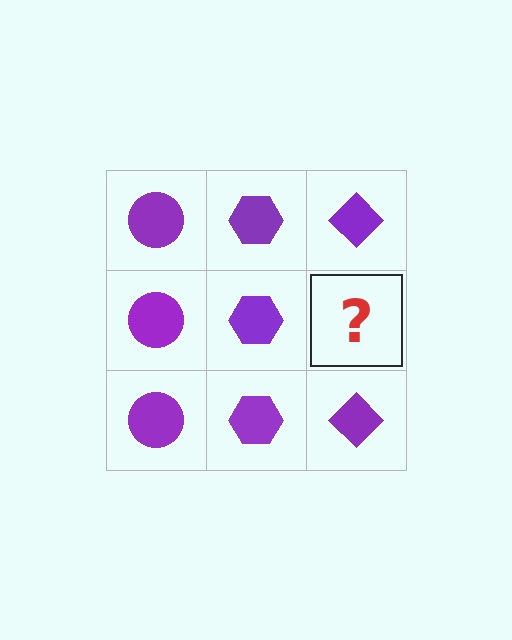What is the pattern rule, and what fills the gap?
The rule is that each column has a consistent shape. The gap should be filled with a purple diamond.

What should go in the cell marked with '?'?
The missing cell should contain a purple diamond.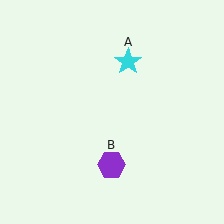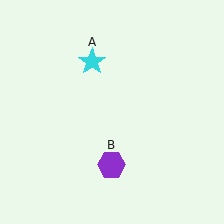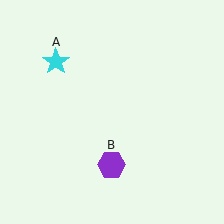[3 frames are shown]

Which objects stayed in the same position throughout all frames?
Purple hexagon (object B) remained stationary.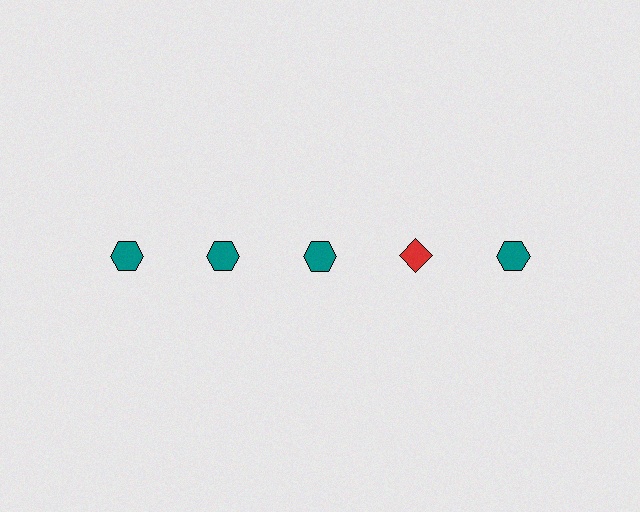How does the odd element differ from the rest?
It differs in both color (red instead of teal) and shape (diamond instead of hexagon).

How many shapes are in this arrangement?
There are 5 shapes arranged in a grid pattern.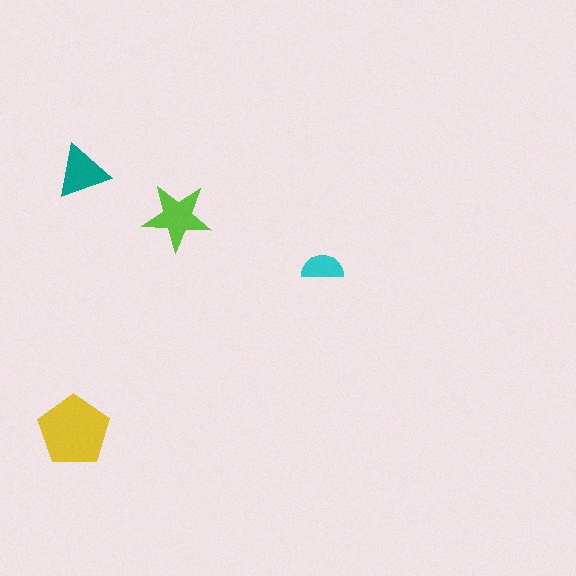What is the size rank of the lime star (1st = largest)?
2nd.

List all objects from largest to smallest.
The yellow pentagon, the lime star, the teal triangle, the cyan semicircle.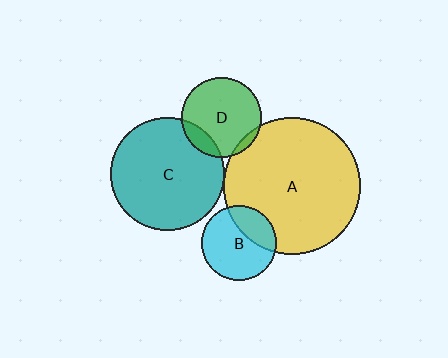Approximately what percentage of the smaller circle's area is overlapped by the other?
Approximately 15%.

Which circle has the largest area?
Circle A (yellow).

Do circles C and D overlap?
Yes.